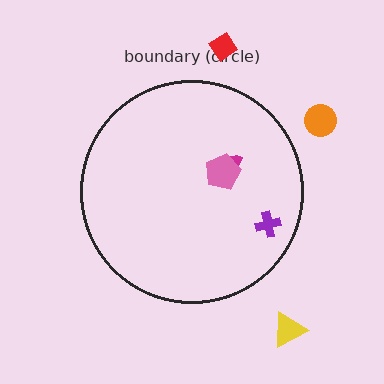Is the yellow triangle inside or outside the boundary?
Outside.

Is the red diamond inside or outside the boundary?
Outside.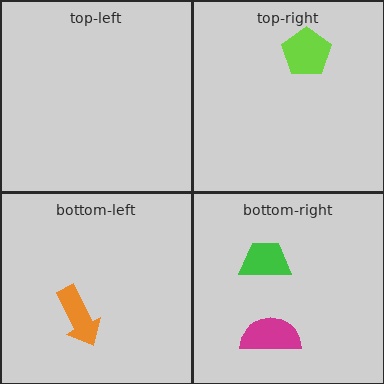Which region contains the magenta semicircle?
The bottom-right region.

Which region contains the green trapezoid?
The bottom-right region.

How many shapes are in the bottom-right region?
2.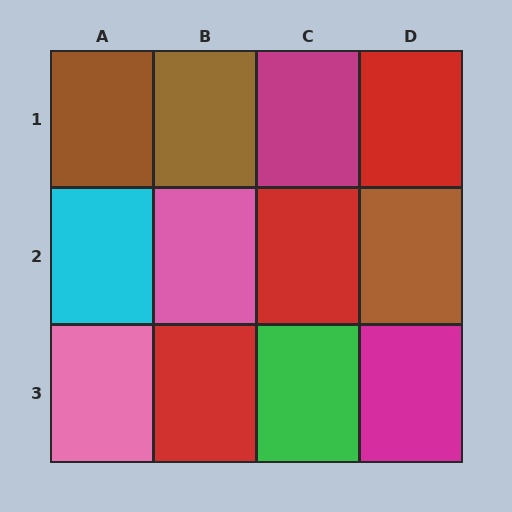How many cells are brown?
3 cells are brown.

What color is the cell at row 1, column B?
Brown.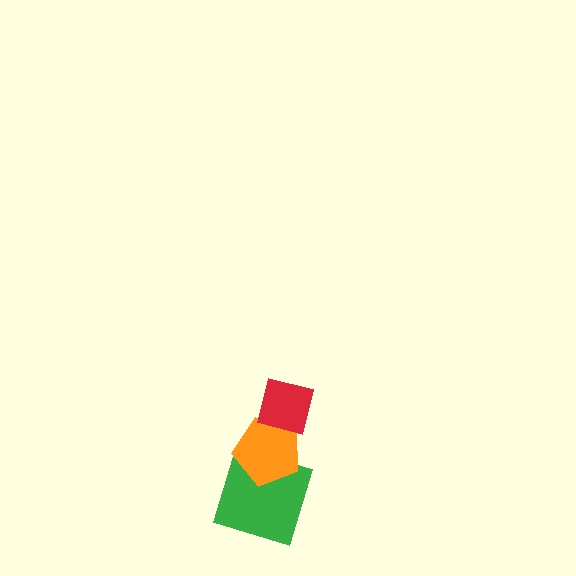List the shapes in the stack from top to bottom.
From top to bottom: the red square, the orange pentagon, the green square.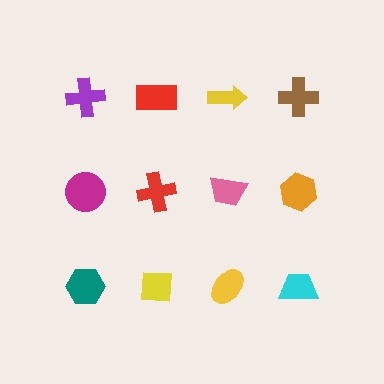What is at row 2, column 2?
A red cross.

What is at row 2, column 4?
An orange hexagon.